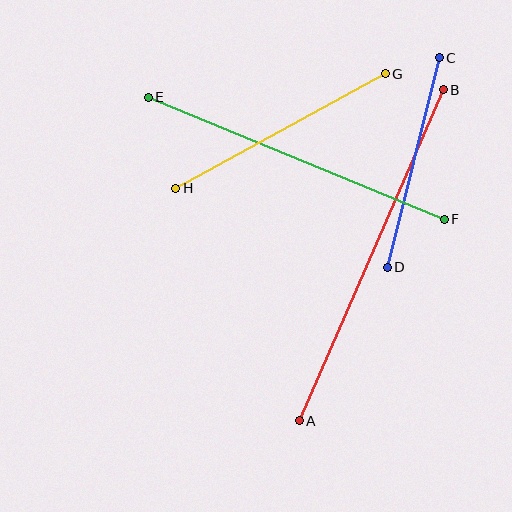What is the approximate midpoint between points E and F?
The midpoint is at approximately (296, 158) pixels.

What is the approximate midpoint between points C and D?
The midpoint is at approximately (413, 162) pixels.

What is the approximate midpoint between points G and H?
The midpoint is at approximately (280, 131) pixels.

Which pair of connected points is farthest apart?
Points A and B are farthest apart.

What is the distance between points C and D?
The distance is approximately 216 pixels.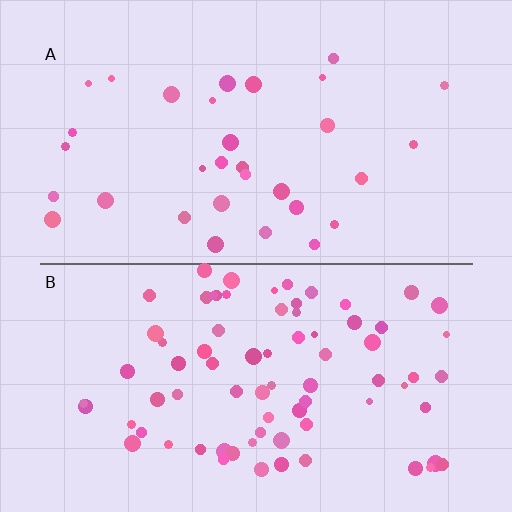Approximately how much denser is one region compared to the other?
Approximately 2.4× — region B over region A.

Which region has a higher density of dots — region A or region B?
B (the bottom).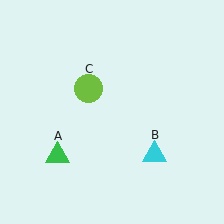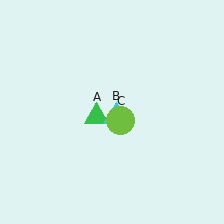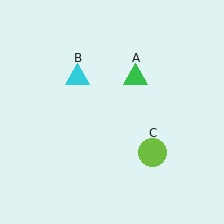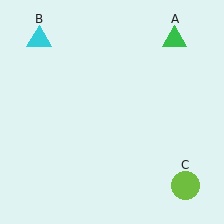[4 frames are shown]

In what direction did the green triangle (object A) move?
The green triangle (object A) moved up and to the right.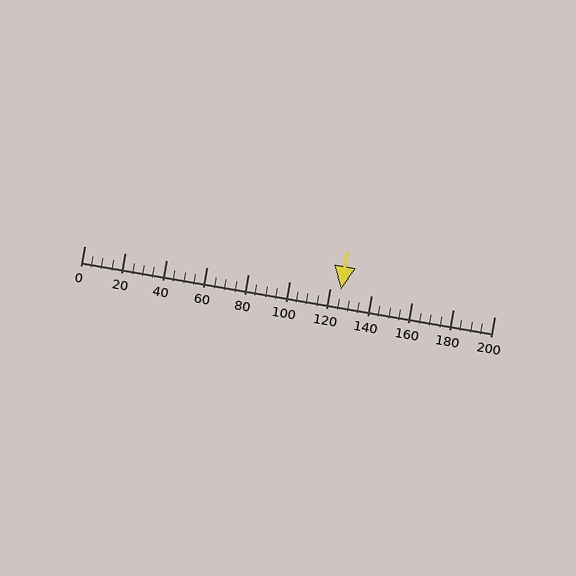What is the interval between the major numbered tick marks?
The major tick marks are spaced 20 units apart.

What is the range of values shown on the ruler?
The ruler shows values from 0 to 200.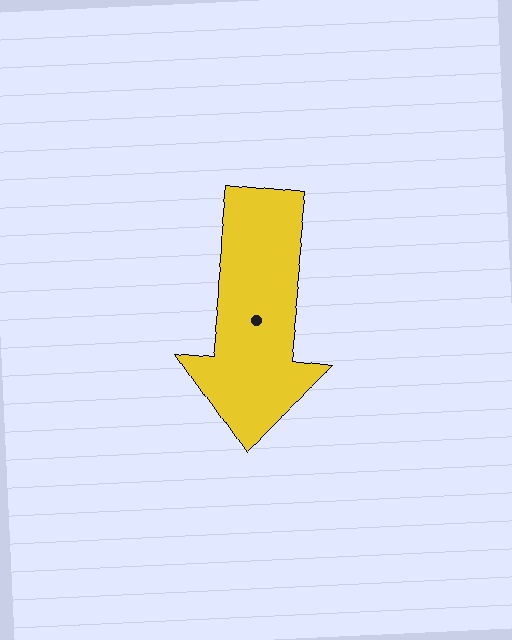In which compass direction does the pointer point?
South.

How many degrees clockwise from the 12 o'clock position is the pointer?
Approximately 186 degrees.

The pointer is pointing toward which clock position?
Roughly 6 o'clock.